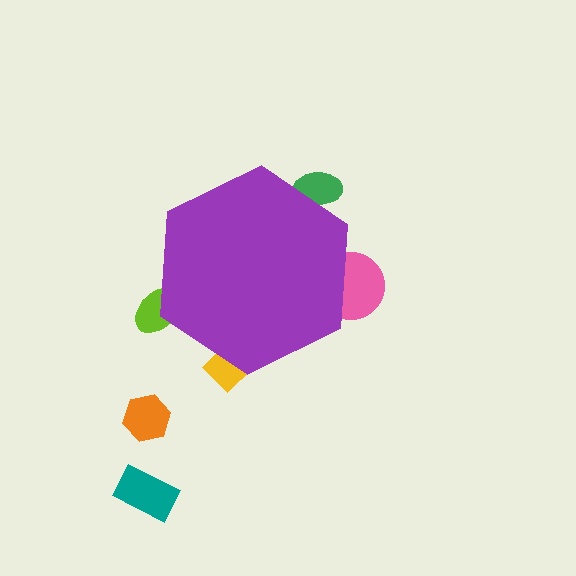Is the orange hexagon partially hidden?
No, the orange hexagon is fully visible.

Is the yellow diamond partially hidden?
Yes, the yellow diamond is partially hidden behind the purple hexagon.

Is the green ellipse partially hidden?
Yes, the green ellipse is partially hidden behind the purple hexagon.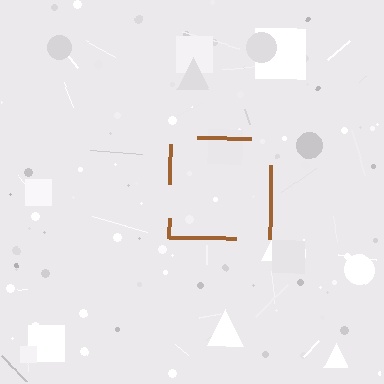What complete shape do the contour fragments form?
The contour fragments form a square.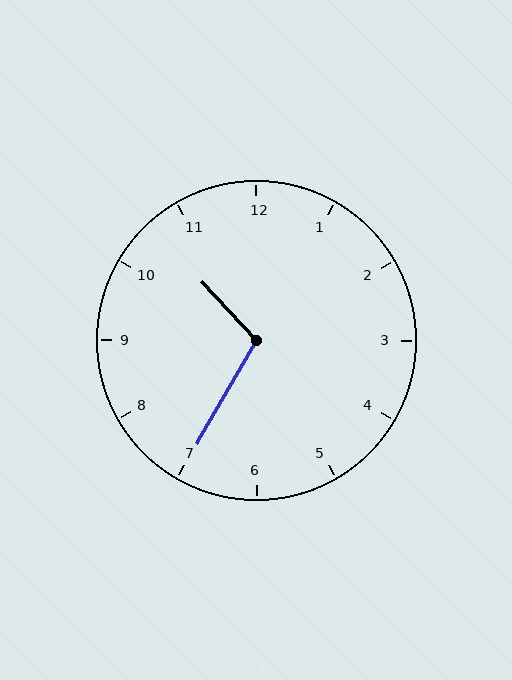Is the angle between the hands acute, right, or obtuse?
It is obtuse.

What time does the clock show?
10:35.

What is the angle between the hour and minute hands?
Approximately 108 degrees.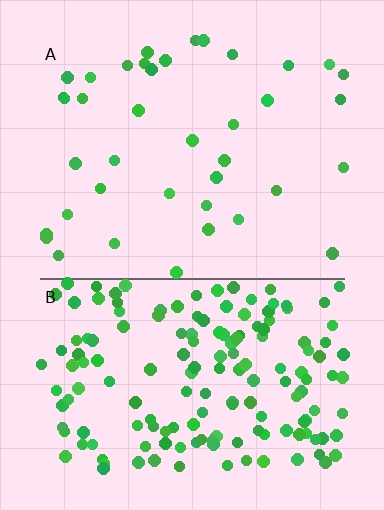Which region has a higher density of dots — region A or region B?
B (the bottom).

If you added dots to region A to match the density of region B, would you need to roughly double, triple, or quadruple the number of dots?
Approximately quadruple.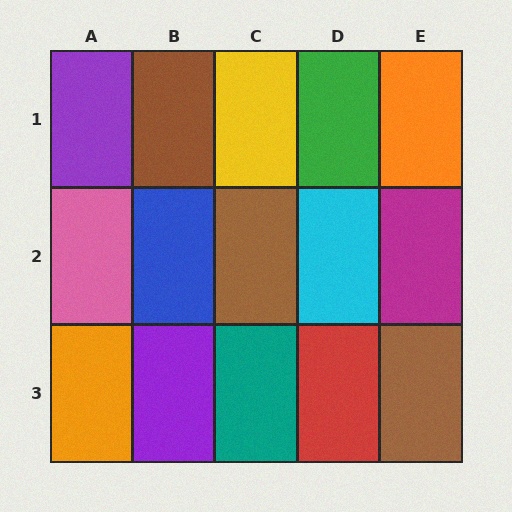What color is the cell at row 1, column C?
Yellow.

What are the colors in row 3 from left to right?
Orange, purple, teal, red, brown.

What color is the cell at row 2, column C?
Brown.